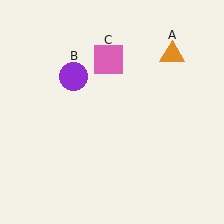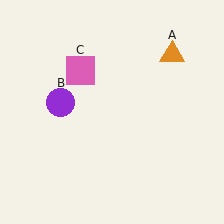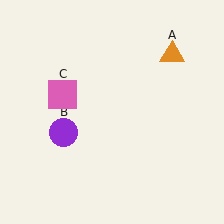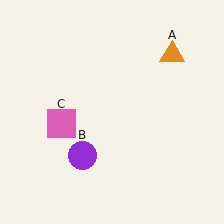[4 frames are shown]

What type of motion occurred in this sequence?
The purple circle (object B), pink square (object C) rotated counterclockwise around the center of the scene.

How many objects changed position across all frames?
2 objects changed position: purple circle (object B), pink square (object C).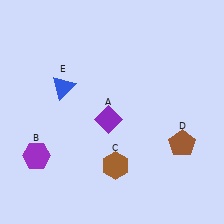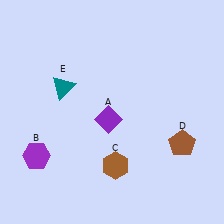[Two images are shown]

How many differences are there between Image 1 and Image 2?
There is 1 difference between the two images.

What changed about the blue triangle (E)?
In Image 1, E is blue. In Image 2, it changed to teal.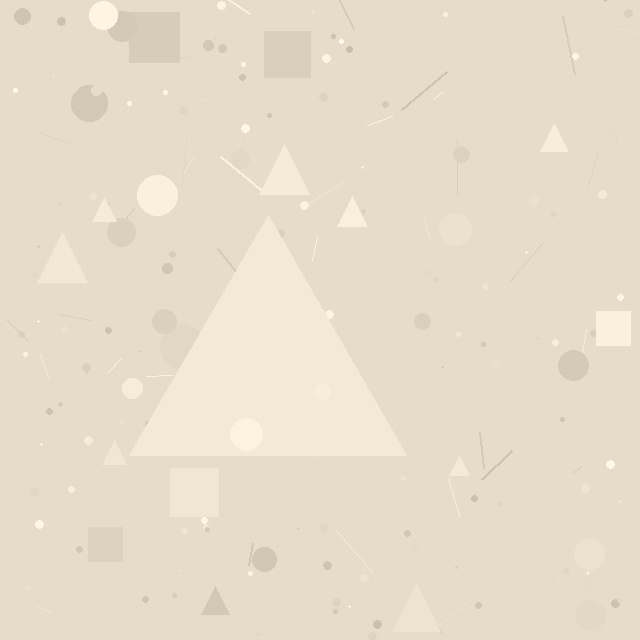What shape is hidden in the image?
A triangle is hidden in the image.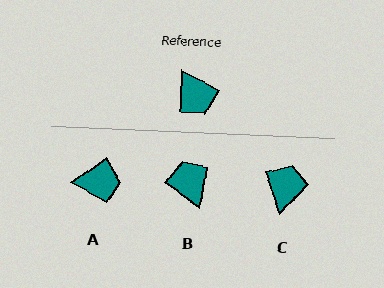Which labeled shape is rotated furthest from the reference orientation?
B, about 172 degrees away.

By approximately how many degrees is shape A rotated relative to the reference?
Approximately 62 degrees counter-clockwise.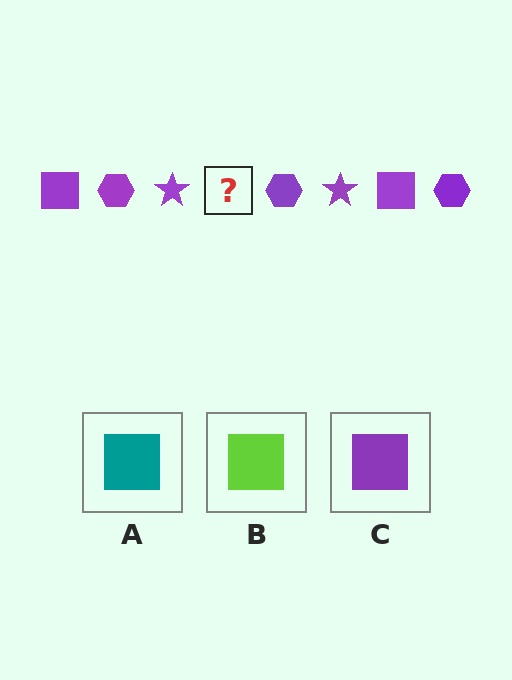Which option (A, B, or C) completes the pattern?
C.